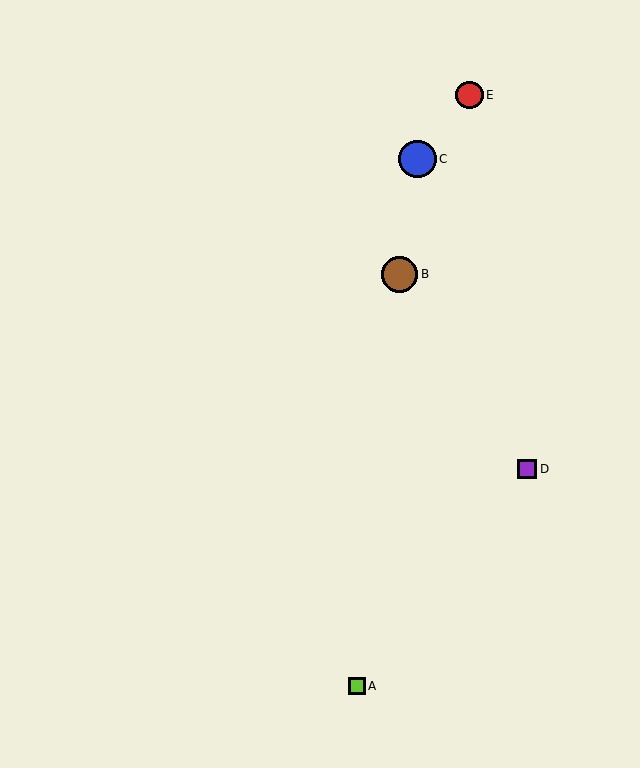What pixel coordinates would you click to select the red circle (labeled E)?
Click at (469, 95) to select the red circle E.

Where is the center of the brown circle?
The center of the brown circle is at (400, 274).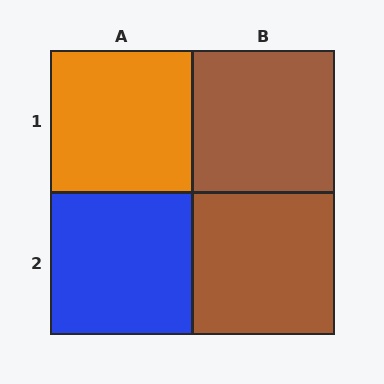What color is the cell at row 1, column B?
Brown.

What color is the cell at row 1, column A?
Orange.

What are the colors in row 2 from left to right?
Blue, brown.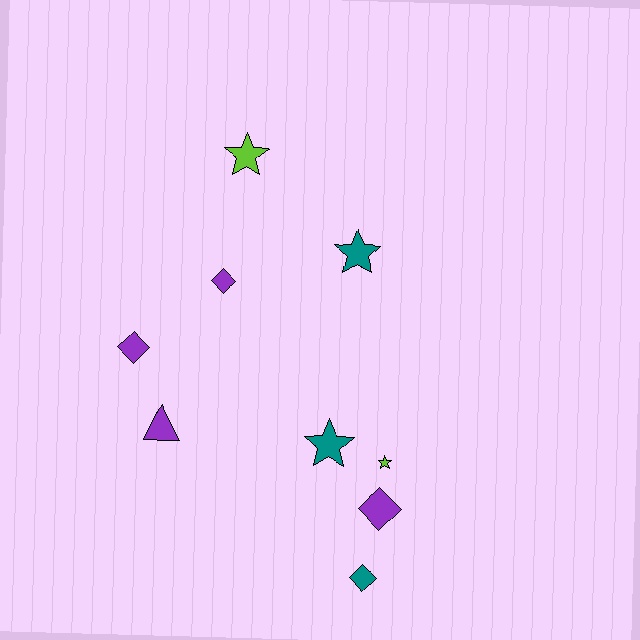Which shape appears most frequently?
Diamond, with 4 objects.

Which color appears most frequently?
Purple, with 4 objects.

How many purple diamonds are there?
There are 3 purple diamonds.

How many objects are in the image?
There are 9 objects.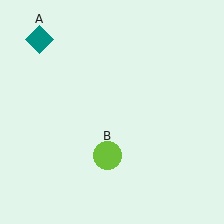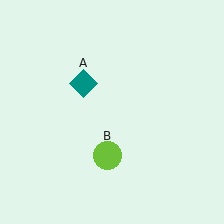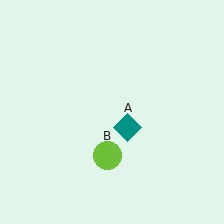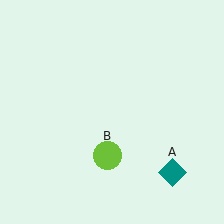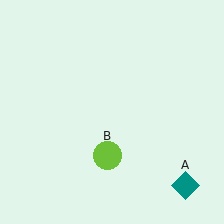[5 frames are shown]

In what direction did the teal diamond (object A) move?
The teal diamond (object A) moved down and to the right.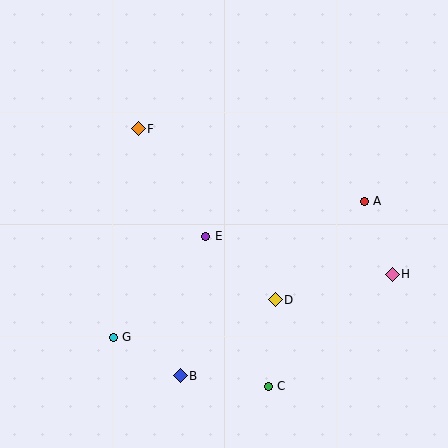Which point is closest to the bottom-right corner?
Point H is closest to the bottom-right corner.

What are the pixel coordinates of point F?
Point F is at (138, 129).